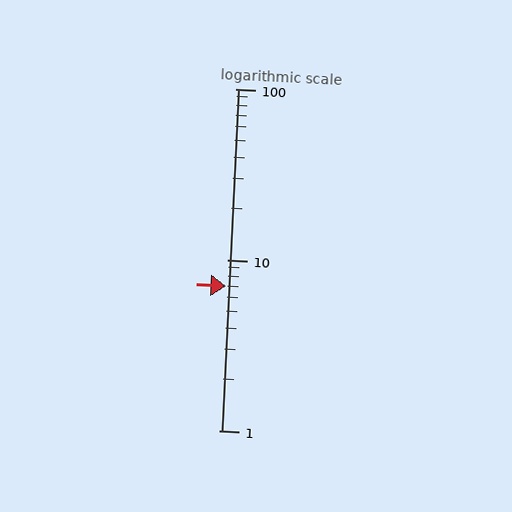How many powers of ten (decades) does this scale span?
The scale spans 2 decades, from 1 to 100.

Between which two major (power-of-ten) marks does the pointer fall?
The pointer is between 1 and 10.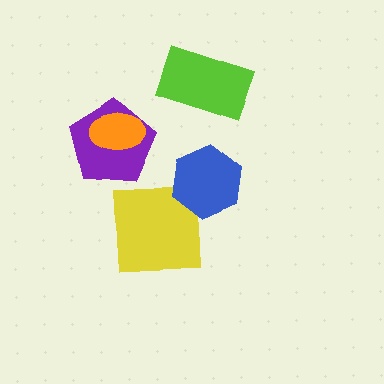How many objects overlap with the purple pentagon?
1 object overlaps with the purple pentagon.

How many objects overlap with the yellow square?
1 object overlaps with the yellow square.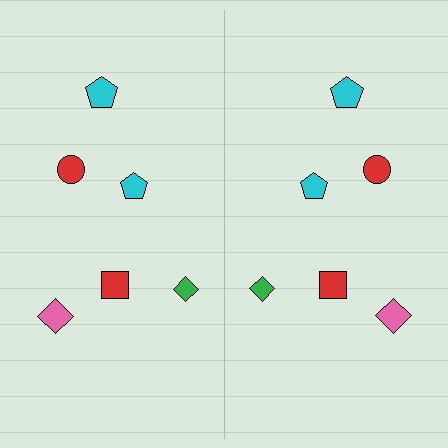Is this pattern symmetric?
Yes, this pattern has bilateral (reflection) symmetry.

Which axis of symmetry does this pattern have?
The pattern has a vertical axis of symmetry running through the center of the image.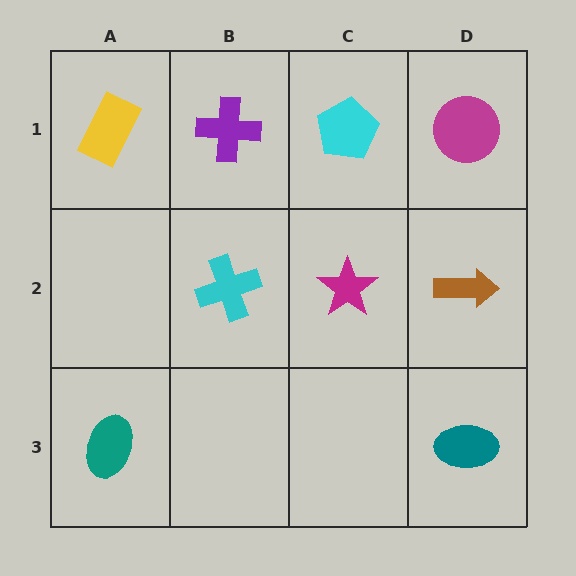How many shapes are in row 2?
3 shapes.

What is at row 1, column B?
A purple cross.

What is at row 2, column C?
A magenta star.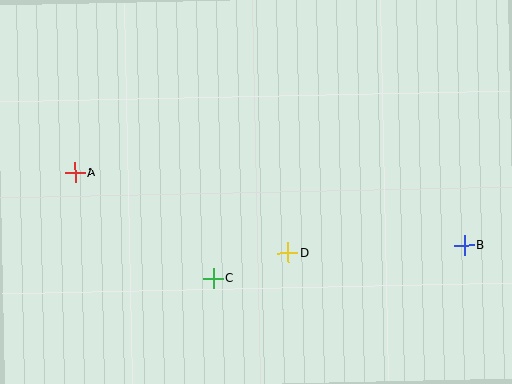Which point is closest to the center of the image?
Point D at (288, 253) is closest to the center.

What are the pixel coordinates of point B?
Point B is at (464, 245).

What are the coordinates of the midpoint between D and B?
The midpoint between D and B is at (376, 249).